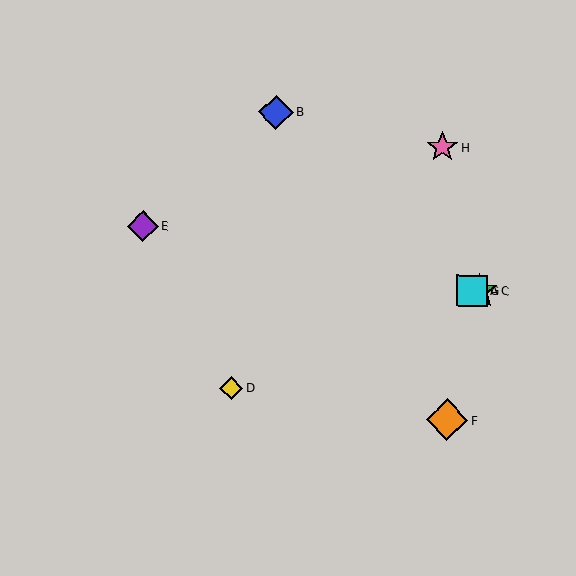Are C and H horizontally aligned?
No, C is at y≈291 and H is at y≈147.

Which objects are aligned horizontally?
Objects A, C, G are aligned horizontally.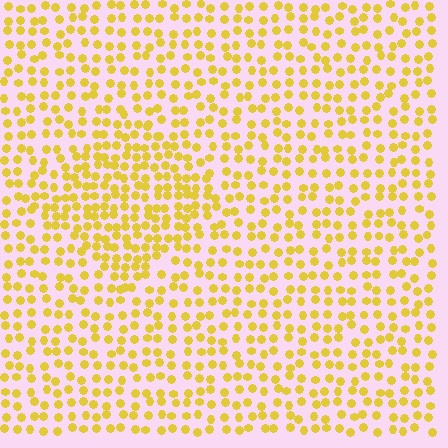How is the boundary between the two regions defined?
The boundary is defined by a change in element density (approximately 1.6x ratio). All elements are the same color, size, and shape.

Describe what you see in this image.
The image contains small yellow elements arranged at two different densities. A diamond-shaped region is visible where the elements are more densely packed than the surrounding area.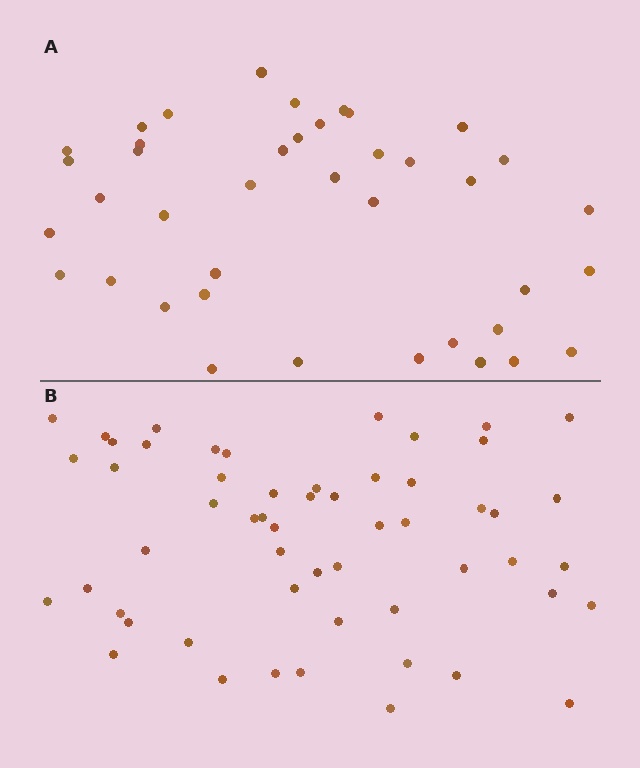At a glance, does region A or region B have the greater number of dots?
Region B (the bottom region) has more dots.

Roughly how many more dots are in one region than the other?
Region B has approximately 15 more dots than region A.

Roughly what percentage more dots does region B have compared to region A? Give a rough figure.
About 40% more.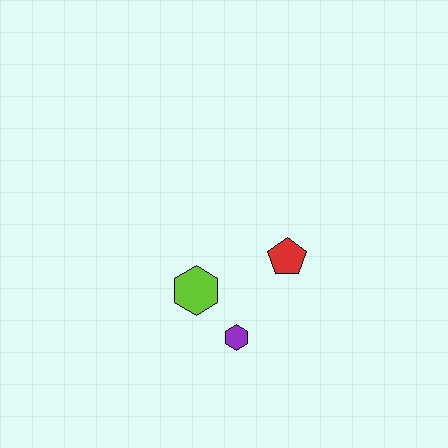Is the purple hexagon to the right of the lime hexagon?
Yes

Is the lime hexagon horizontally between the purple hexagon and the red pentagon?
No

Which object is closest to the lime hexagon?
The purple hexagon is closest to the lime hexagon.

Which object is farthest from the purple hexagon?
The red pentagon is farthest from the purple hexagon.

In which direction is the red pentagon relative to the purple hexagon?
The red pentagon is above the purple hexagon.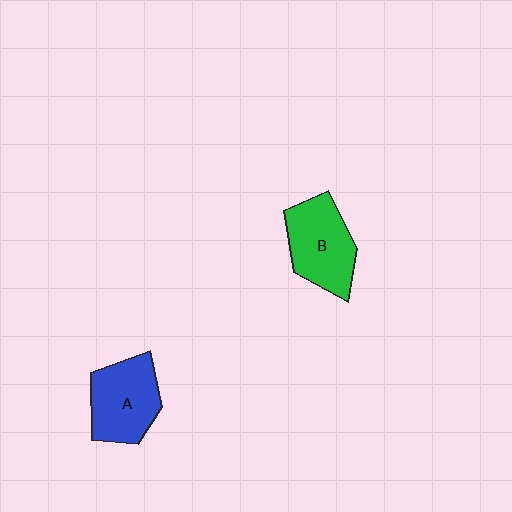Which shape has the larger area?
Shape B (green).